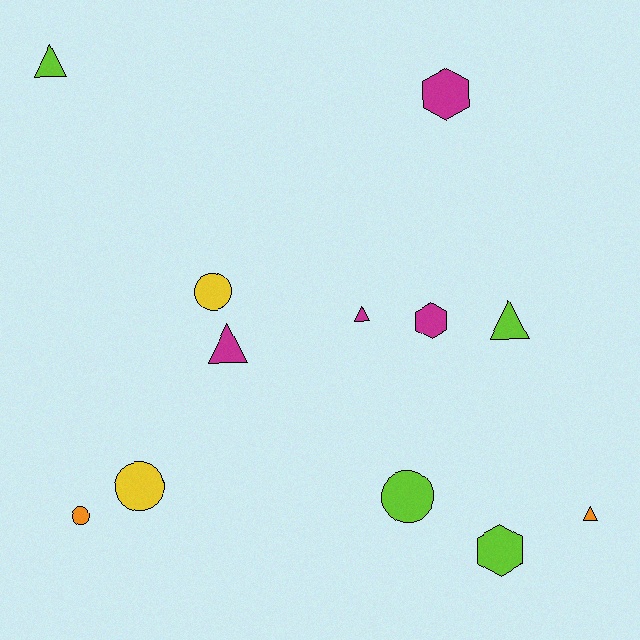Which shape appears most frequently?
Triangle, with 5 objects.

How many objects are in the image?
There are 12 objects.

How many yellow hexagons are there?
There are no yellow hexagons.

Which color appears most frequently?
Lime, with 4 objects.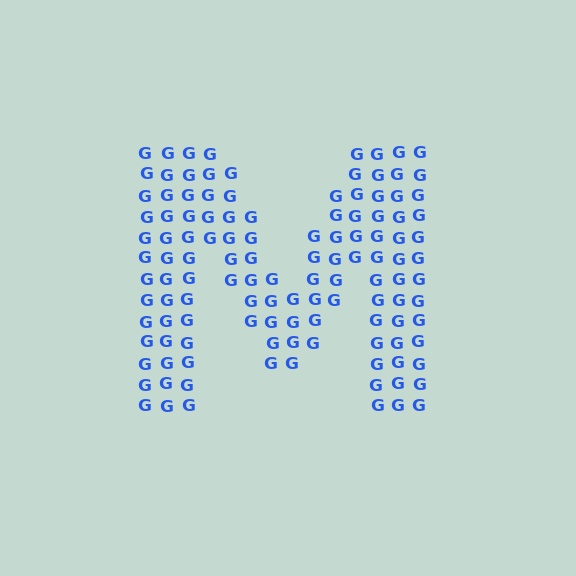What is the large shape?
The large shape is the letter M.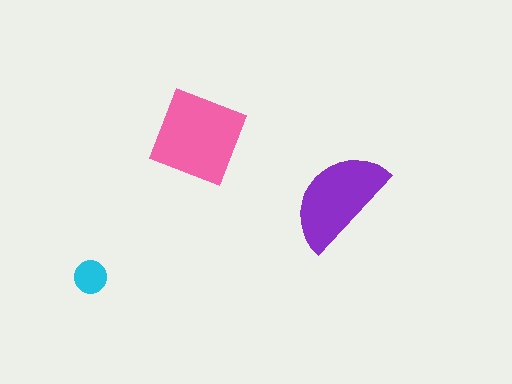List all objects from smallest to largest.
The cyan circle, the purple semicircle, the pink diamond.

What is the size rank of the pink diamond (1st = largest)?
1st.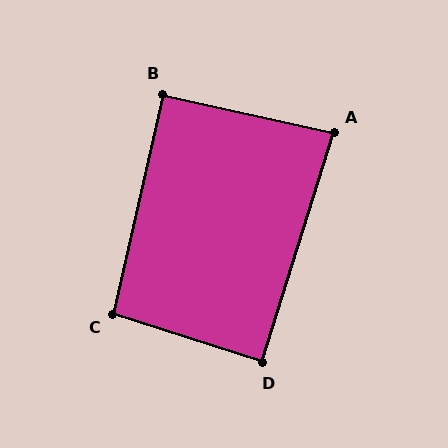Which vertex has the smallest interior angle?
A, at approximately 85 degrees.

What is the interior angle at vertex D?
Approximately 90 degrees (approximately right).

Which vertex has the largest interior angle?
C, at approximately 95 degrees.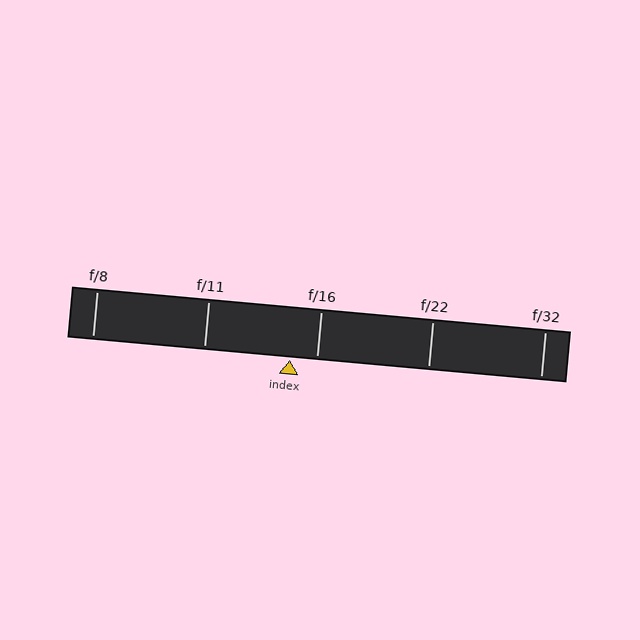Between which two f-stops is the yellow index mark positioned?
The index mark is between f/11 and f/16.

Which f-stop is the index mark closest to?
The index mark is closest to f/16.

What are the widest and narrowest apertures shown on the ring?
The widest aperture shown is f/8 and the narrowest is f/32.